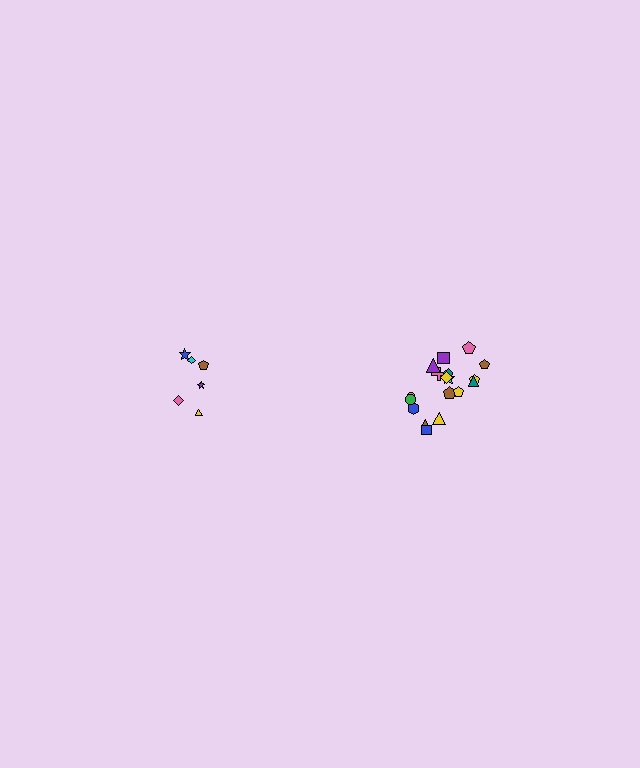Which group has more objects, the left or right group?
The right group.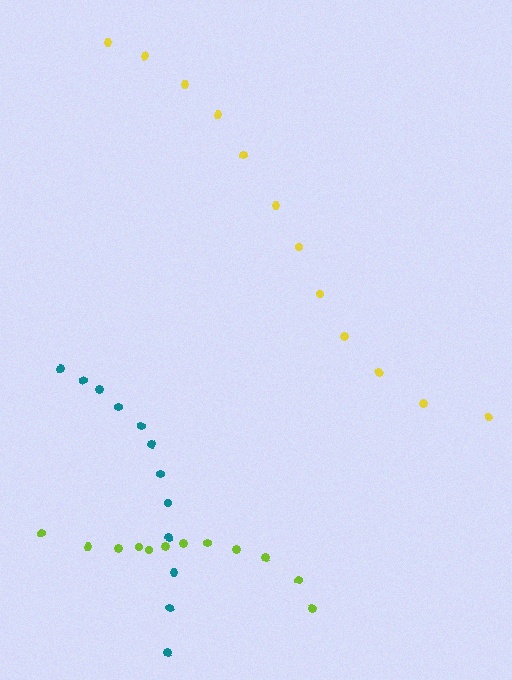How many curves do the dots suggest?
There are 3 distinct paths.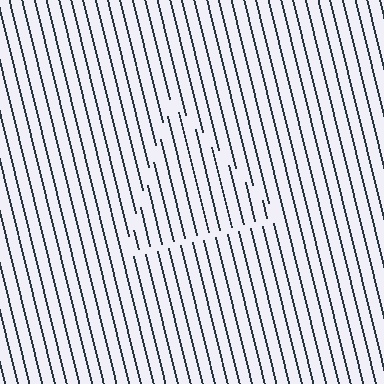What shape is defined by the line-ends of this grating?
An illusory triangle. The interior of the shape contains the same grating, shifted by half a period — the contour is defined by the phase discontinuity where line-ends from the inner and outer gratings abut.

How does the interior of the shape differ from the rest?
The interior of the shape contains the same grating, shifted by half a period — the contour is defined by the phase discontinuity where line-ends from the inner and outer gratings abut.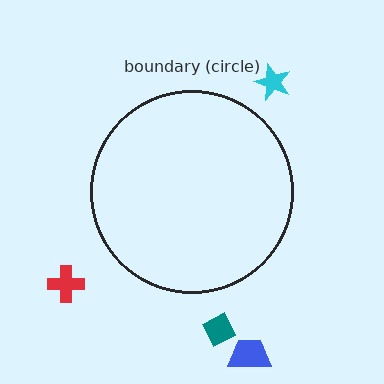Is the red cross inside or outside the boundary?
Outside.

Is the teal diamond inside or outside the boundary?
Outside.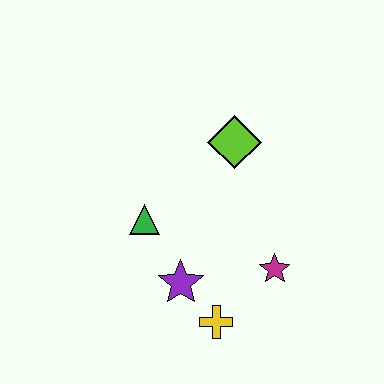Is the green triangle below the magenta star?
No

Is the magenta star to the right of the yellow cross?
Yes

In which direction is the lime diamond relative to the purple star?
The lime diamond is above the purple star.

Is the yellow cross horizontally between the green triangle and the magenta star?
Yes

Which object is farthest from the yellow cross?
The lime diamond is farthest from the yellow cross.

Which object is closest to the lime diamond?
The green triangle is closest to the lime diamond.